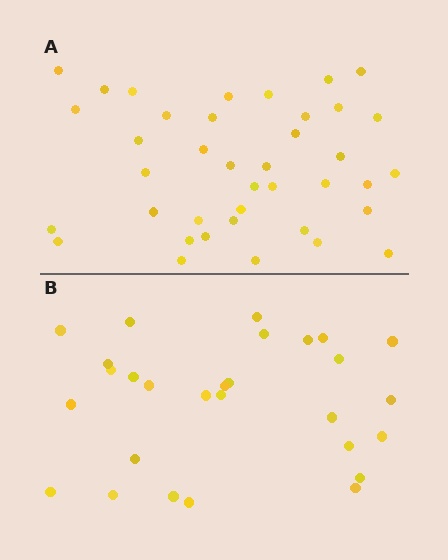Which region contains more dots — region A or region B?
Region A (the top region) has more dots.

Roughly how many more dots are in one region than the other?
Region A has roughly 12 or so more dots than region B.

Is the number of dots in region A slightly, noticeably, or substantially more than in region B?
Region A has noticeably more, but not dramatically so. The ratio is roughly 1.4 to 1.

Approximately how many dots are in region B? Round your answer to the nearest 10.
About 30 dots. (The exact count is 28, which rounds to 30.)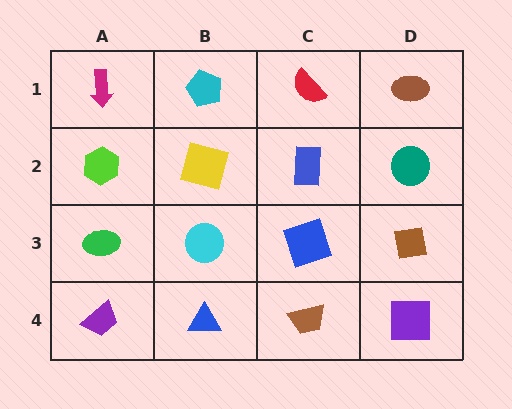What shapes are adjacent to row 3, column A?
A lime hexagon (row 2, column A), a purple trapezoid (row 4, column A), a cyan circle (row 3, column B).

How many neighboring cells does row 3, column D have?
3.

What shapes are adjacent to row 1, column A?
A lime hexagon (row 2, column A), a cyan pentagon (row 1, column B).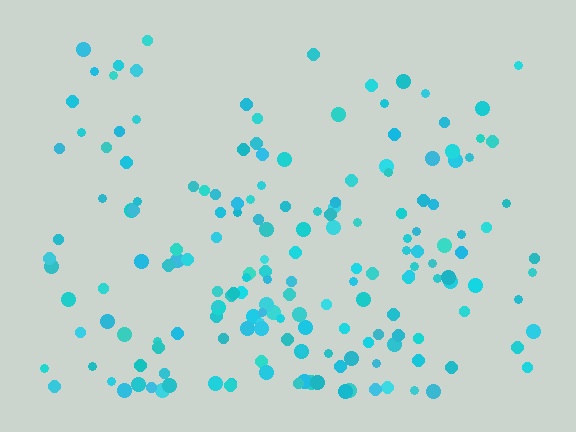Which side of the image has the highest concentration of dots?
The bottom.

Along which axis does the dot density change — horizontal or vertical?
Vertical.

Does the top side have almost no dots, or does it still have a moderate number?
Still a moderate number, just noticeably fewer than the bottom.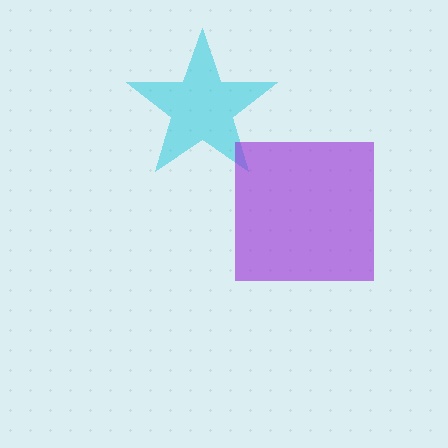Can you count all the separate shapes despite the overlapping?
Yes, there are 2 separate shapes.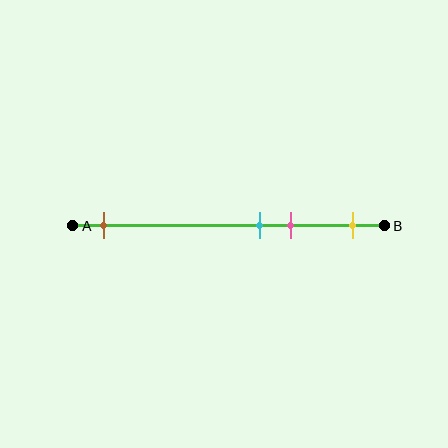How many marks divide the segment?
There are 4 marks dividing the segment.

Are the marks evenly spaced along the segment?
No, the marks are not evenly spaced.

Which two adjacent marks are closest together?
The cyan and pink marks are the closest adjacent pair.